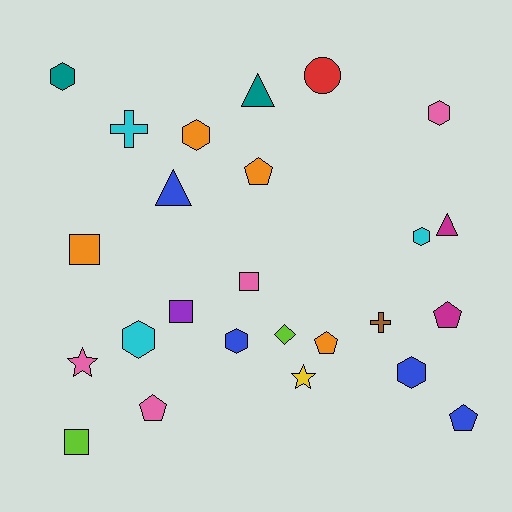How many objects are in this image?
There are 25 objects.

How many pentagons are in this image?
There are 5 pentagons.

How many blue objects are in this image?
There are 4 blue objects.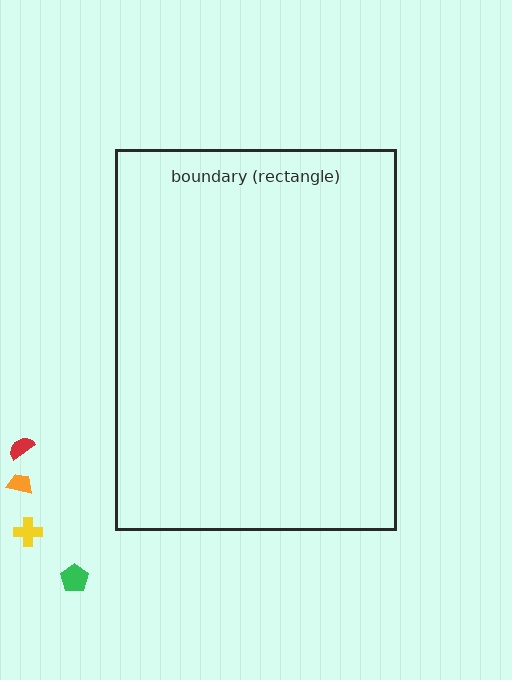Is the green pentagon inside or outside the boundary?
Outside.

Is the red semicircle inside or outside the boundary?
Outside.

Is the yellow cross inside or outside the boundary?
Outside.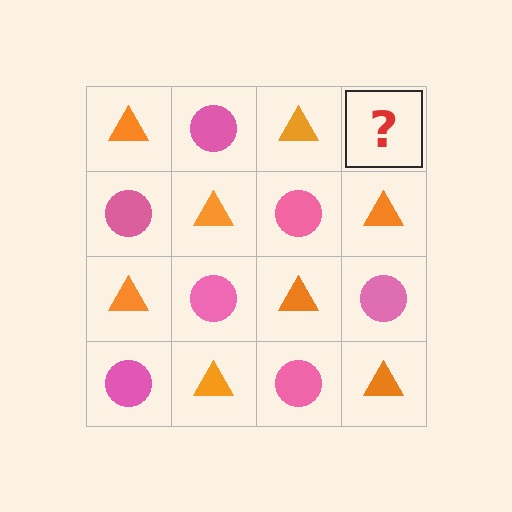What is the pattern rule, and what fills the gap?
The rule is that it alternates orange triangle and pink circle in a checkerboard pattern. The gap should be filled with a pink circle.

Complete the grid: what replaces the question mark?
The question mark should be replaced with a pink circle.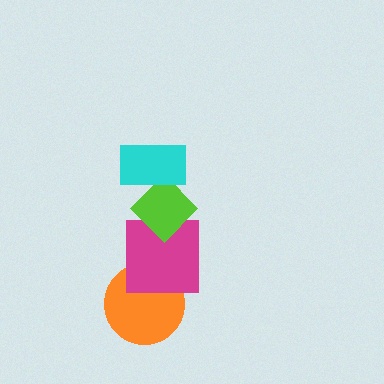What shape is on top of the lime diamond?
The cyan rectangle is on top of the lime diamond.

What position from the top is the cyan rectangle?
The cyan rectangle is 1st from the top.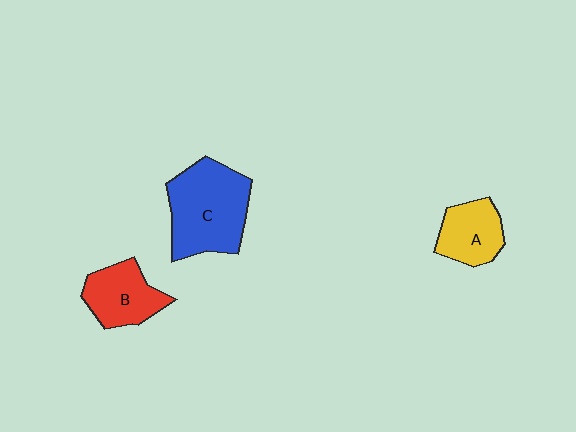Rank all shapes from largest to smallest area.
From largest to smallest: C (blue), B (red), A (yellow).